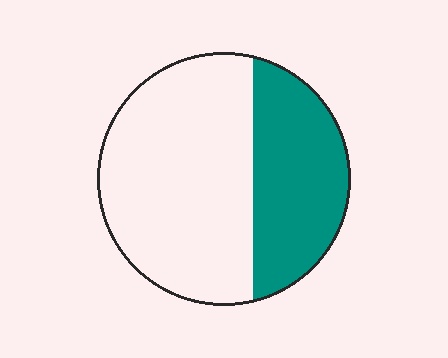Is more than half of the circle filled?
No.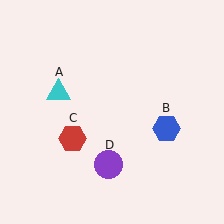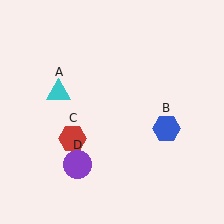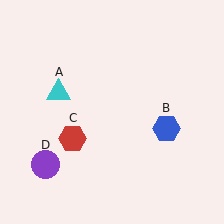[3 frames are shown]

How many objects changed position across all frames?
1 object changed position: purple circle (object D).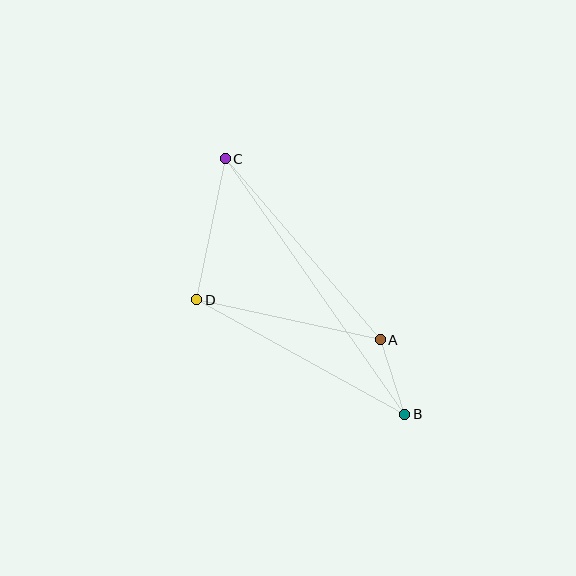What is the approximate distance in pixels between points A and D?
The distance between A and D is approximately 188 pixels.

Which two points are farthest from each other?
Points B and C are farthest from each other.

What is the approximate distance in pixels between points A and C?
The distance between A and C is approximately 238 pixels.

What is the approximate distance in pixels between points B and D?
The distance between B and D is approximately 238 pixels.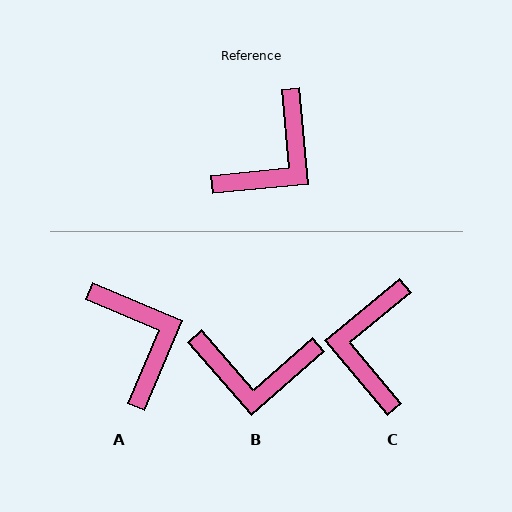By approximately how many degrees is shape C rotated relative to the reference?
Approximately 146 degrees clockwise.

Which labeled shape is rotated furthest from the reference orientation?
C, about 146 degrees away.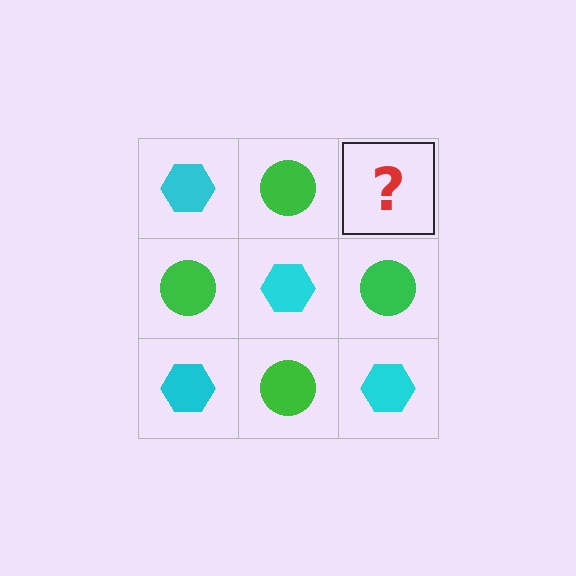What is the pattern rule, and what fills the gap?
The rule is that it alternates cyan hexagon and green circle in a checkerboard pattern. The gap should be filled with a cyan hexagon.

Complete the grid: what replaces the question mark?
The question mark should be replaced with a cyan hexagon.